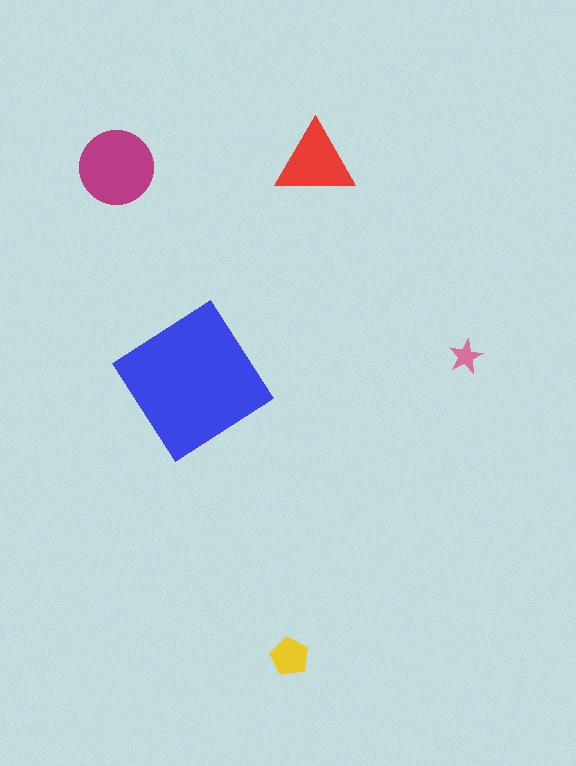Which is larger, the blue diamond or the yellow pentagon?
The blue diamond.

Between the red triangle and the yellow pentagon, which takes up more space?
The red triangle.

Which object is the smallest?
The pink star.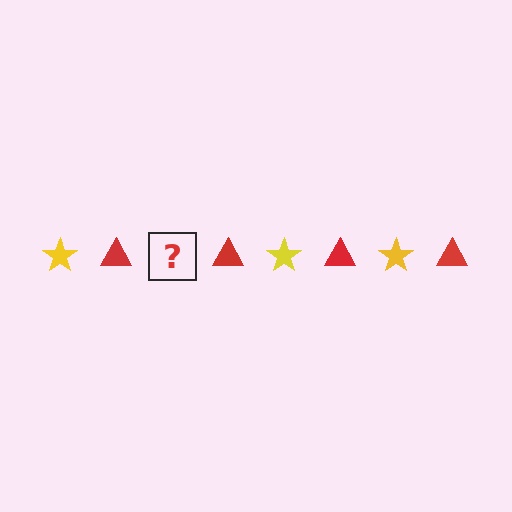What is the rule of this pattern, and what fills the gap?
The rule is that the pattern alternates between yellow star and red triangle. The gap should be filled with a yellow star.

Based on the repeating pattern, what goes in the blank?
The blank should be a yellow star.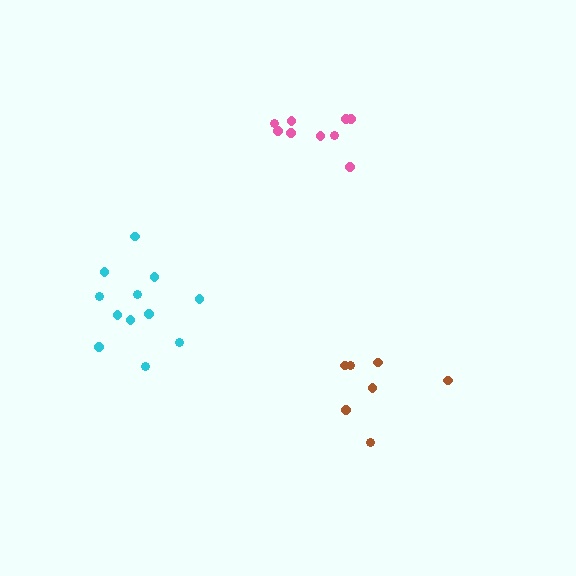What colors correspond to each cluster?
The clusters are colored: pink, brown, cyan.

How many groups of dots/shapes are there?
There are 3 groups.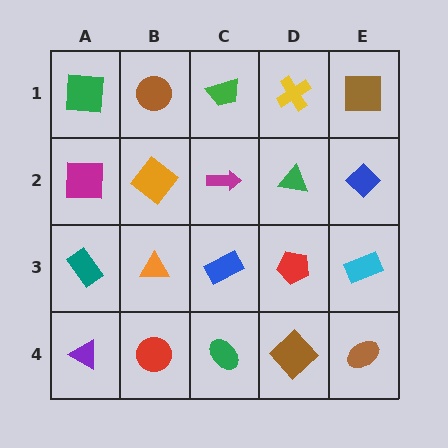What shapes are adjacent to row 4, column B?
An orange triangle (row 3, column B), a purple triangle (row 4, column A), a green ellipse (row 4, column C).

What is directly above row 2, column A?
A green square.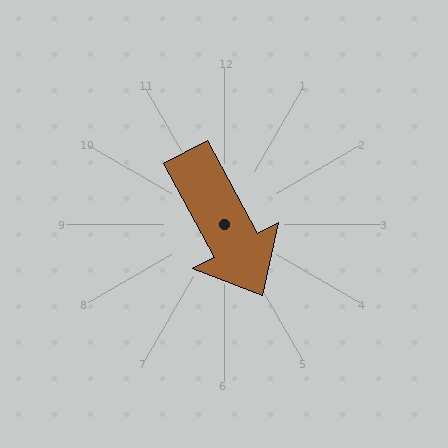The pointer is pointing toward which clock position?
Roughly 5 o'clock.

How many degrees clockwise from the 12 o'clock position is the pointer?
Approximately 152 degrees.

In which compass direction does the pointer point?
Southeast.